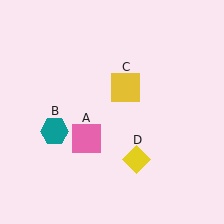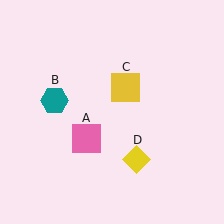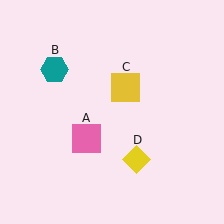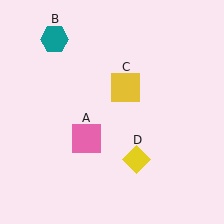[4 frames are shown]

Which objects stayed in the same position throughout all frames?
Pink square (object A) and yellow square (object C) and yellow diamond (object D) remained stationary.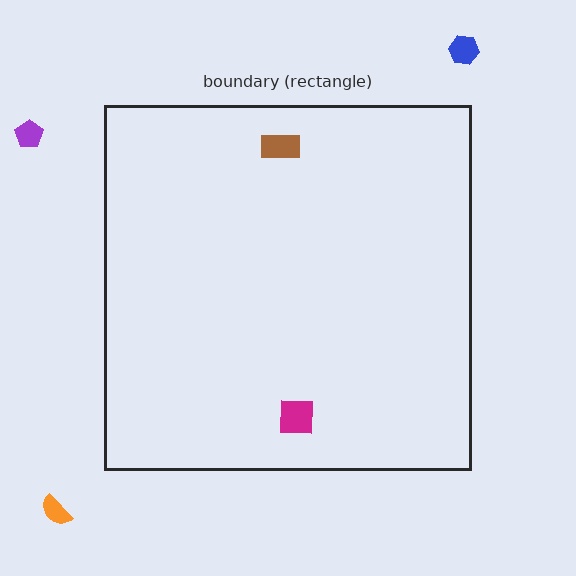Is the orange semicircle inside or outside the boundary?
Outside.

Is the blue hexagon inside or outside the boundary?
Outside.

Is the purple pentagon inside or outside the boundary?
Outside.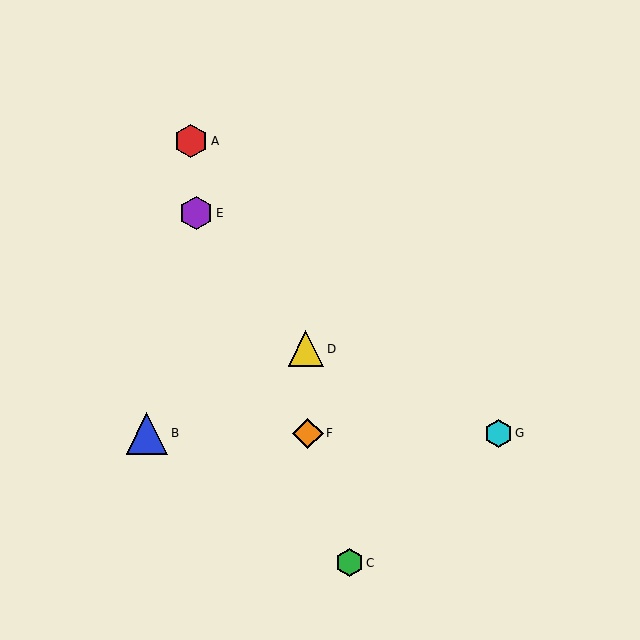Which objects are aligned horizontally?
Objects B, F, G are aligned horizontally.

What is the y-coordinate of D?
Object D is at y≈349.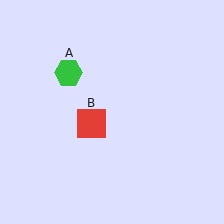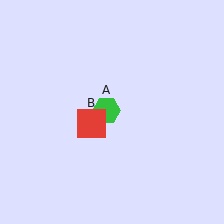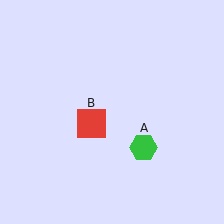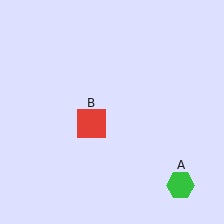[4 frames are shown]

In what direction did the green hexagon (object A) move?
The green hexagon (object A) moved down and to the right.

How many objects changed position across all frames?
1 object changed position: green hexagon (object A).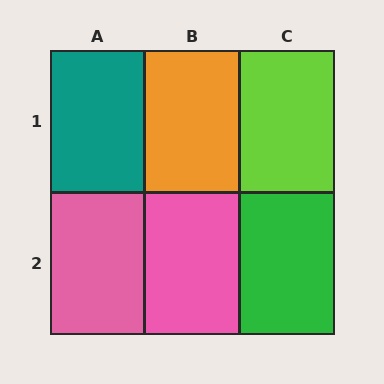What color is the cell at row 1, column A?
Teal.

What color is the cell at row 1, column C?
Lime.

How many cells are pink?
2 cells are pink.